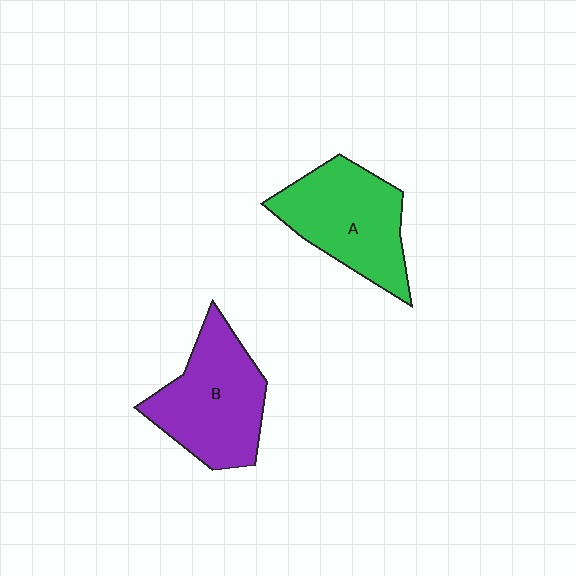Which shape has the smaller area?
Shape A (green).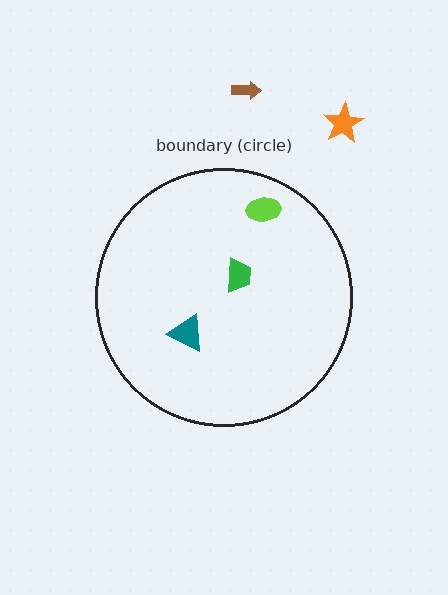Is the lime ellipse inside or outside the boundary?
Inside.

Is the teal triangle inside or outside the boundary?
Inside.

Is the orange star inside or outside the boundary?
Outside.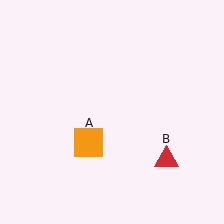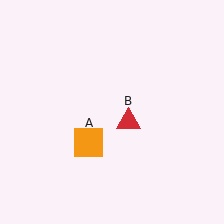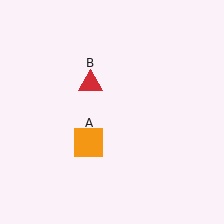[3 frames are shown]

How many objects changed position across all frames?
1 object changed position: red triangle (object B).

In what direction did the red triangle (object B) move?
The red triangle (object B) moved up and to the left.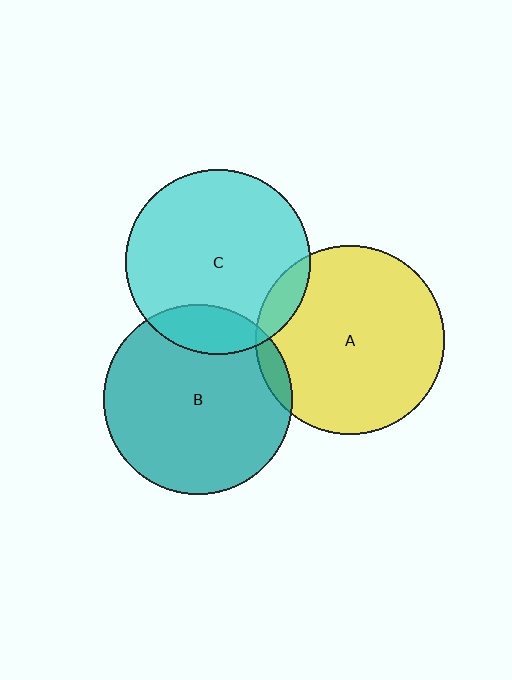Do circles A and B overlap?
Yes.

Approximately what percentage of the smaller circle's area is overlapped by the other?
Approximately 5%.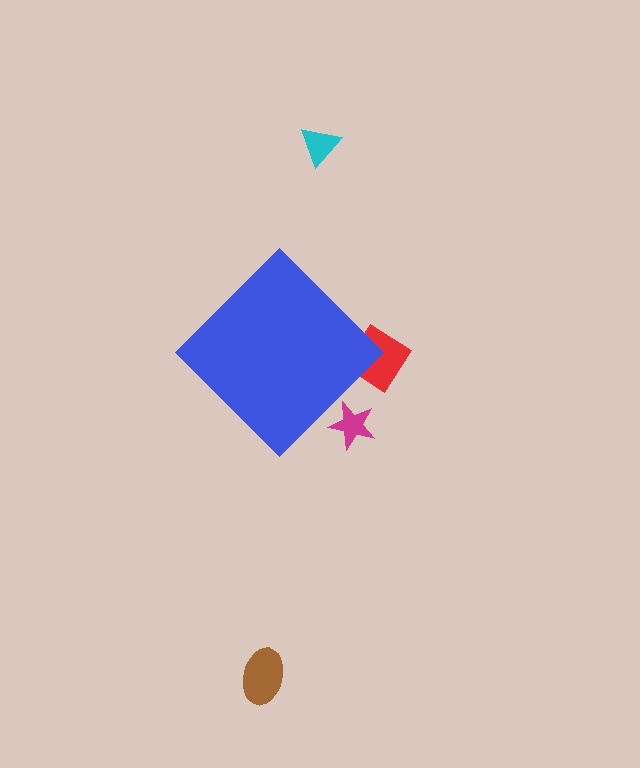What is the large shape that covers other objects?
A blue diamond.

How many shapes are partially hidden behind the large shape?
2 shapes are partially hidden.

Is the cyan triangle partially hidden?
No, the cyan triangle is fully visible.